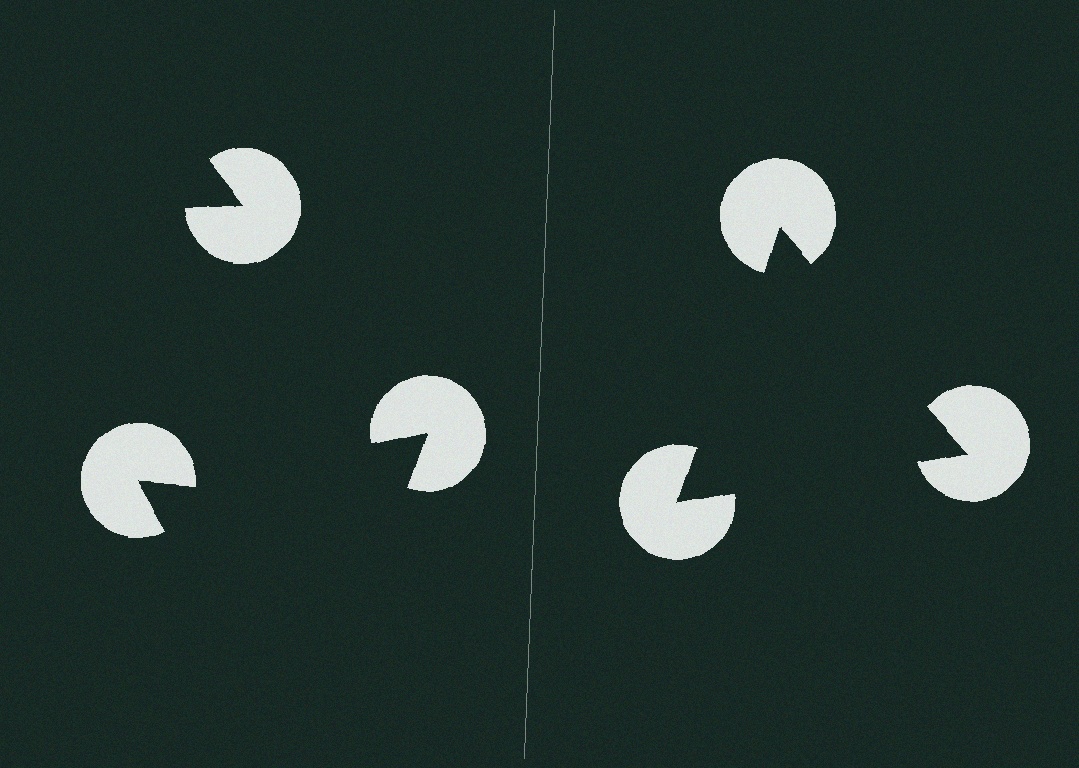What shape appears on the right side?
An illusory triangle.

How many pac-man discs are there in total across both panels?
6 — 3 on each side.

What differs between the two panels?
The pac-man discs are positioned identically on both sides; only the wedge orientations differ. On the right they align to a triangle; on the left they are misaligned.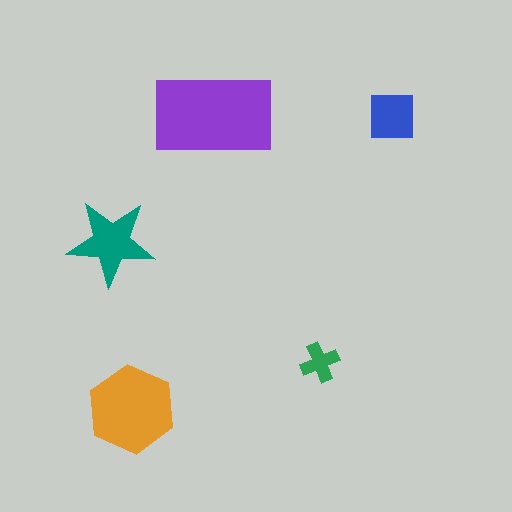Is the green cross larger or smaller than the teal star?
Smaller.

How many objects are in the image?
There are 5 objects in the image.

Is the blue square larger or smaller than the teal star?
Smaller.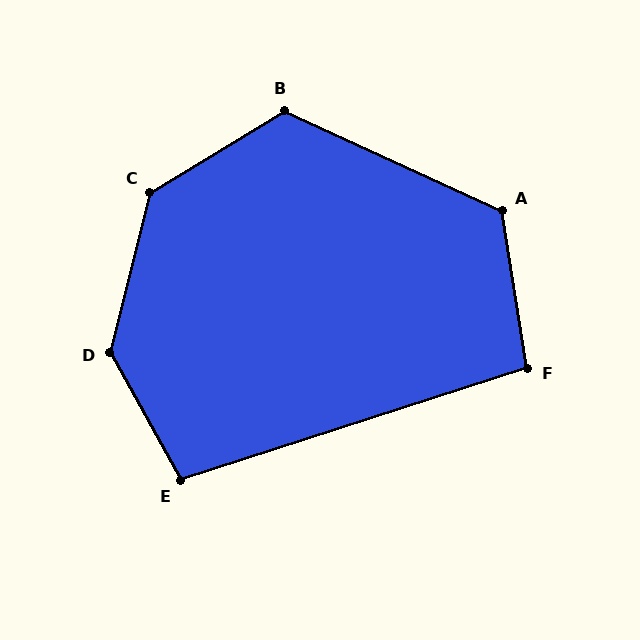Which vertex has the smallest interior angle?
F, at approximately 99 degrees.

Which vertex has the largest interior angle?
D, at approximately 137 degrees.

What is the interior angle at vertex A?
Approximately 124 degrees (obtuse).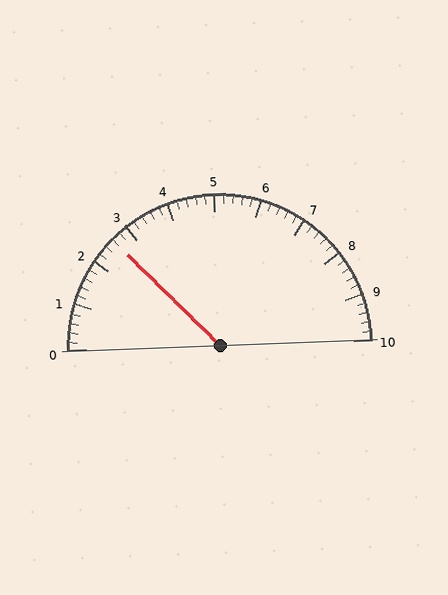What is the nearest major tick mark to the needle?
The nearest major tick mark is 3.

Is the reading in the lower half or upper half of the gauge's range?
The reading is in the lower half of the range (0 to 10).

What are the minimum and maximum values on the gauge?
The gauge ranges from 0 to 10.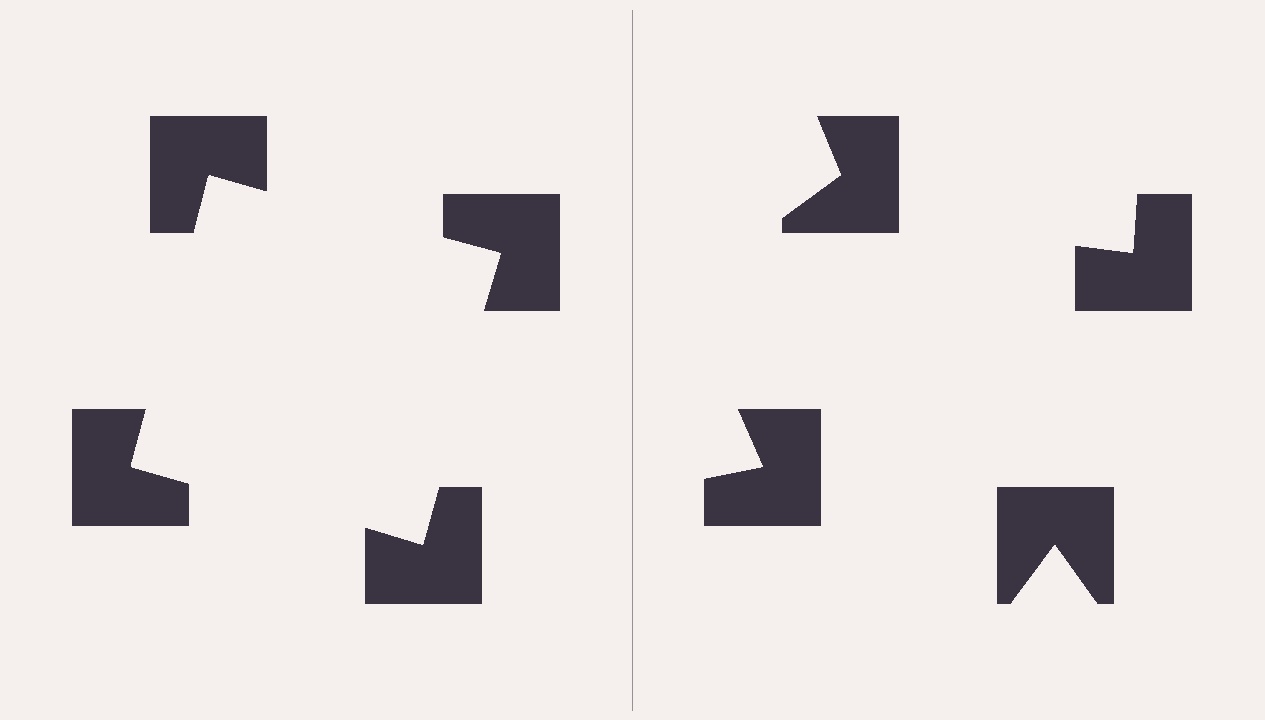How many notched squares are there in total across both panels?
8 — 4 on each side.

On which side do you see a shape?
An illusory square appears on the left side. On the right side the wedge cuts are rotated, so no coherent shape forms.